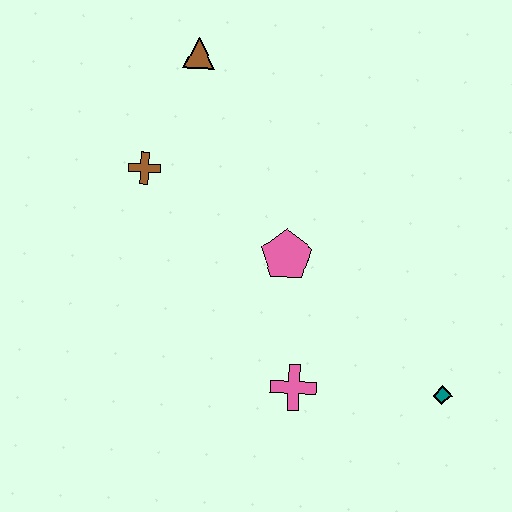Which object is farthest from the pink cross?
The brown triangle is farthest from the pink cross.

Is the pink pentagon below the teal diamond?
No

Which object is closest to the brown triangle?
The brown cross is closest to the brown triangle.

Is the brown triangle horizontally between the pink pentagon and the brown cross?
Yes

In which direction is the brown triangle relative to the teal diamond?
The brown triangle is above the teal diamond.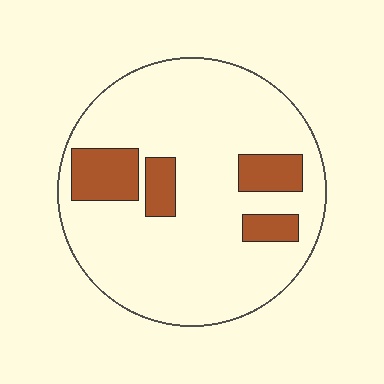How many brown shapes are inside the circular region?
4.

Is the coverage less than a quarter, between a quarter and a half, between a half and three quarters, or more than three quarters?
Less than a quarter.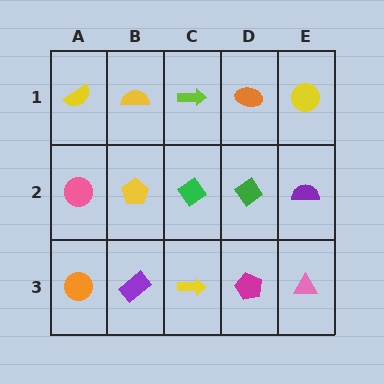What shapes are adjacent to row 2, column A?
A yellow semicircle (row 1, column A), an orange circle (row 3, column A), a yellow pentagon (row 2, column B).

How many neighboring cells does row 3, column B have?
3.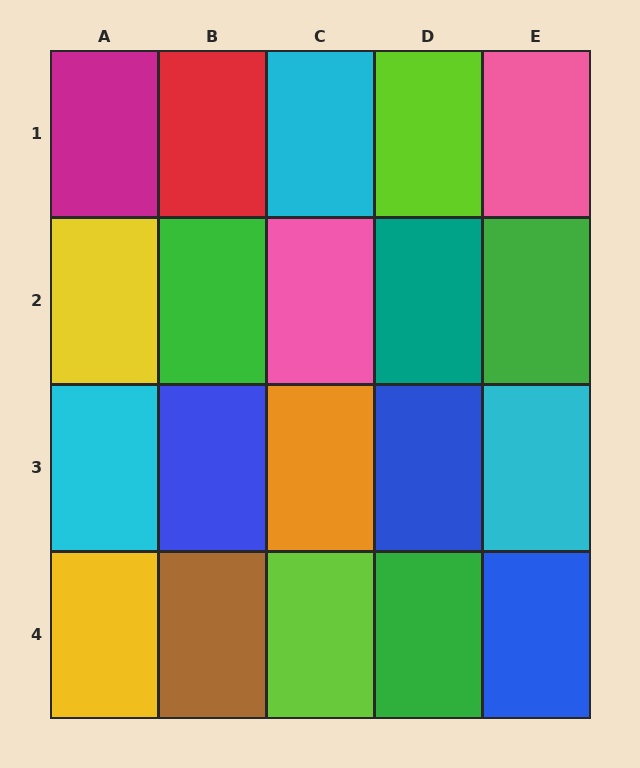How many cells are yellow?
2 cells are yellow.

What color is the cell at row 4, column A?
Yellow.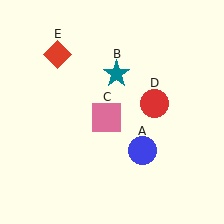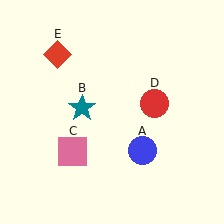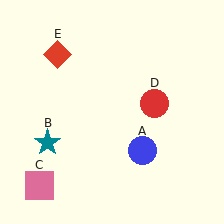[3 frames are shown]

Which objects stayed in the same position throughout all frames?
Blue circle (object A) and red circle (object D) and red diamond (object E) remained stationary.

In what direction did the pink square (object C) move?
The pink square (object C) moved down and to the left.